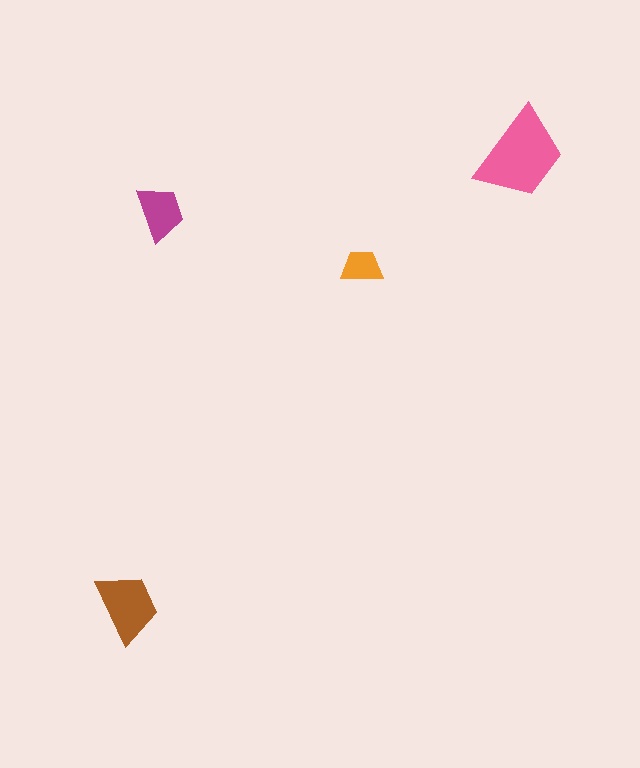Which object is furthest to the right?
The pink trapezoid is rightmost.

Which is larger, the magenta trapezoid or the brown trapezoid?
The brown one.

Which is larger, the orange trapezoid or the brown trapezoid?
The brown one.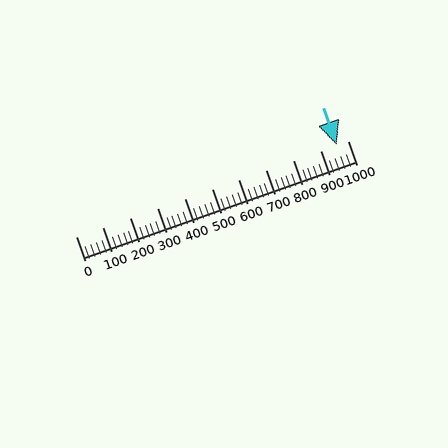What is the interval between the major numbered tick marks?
The major tick marks are spaced 100 units apart.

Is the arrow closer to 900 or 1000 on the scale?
The arrow is closer to 1000.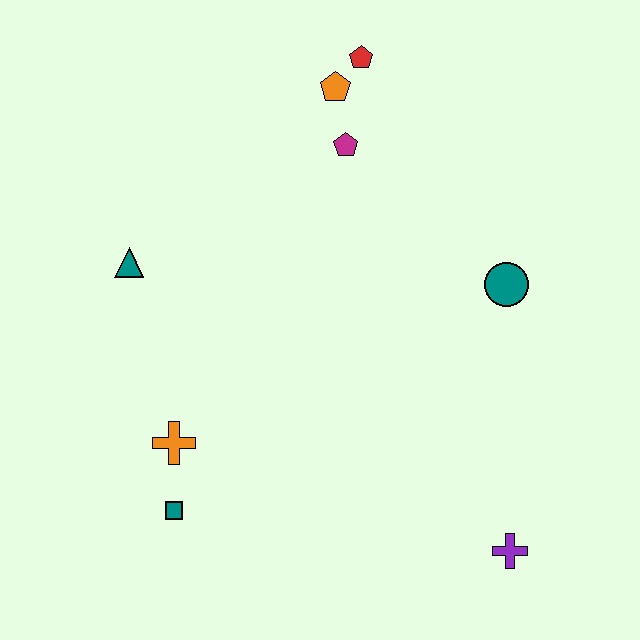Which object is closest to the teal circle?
The magenta pentagon is closest to the teal circle.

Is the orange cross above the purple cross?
Yes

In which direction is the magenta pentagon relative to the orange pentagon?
The magenta pentagon is below the orange pentagon.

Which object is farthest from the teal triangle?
The purple cross is farthest from the teal triangle.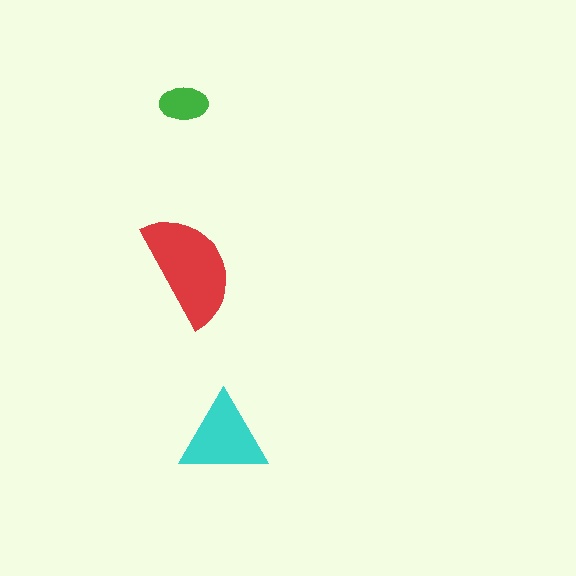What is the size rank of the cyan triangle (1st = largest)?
2nd.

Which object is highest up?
The green ellipse is topmost.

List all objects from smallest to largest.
The green ellipse, the cyan triangle, the red semicircle.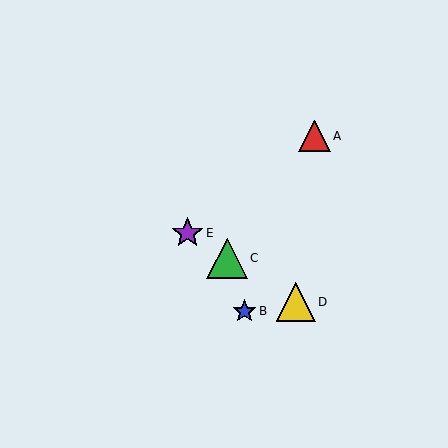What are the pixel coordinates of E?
Object E is at (187, 233).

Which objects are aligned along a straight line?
Objects C, D, E are aligned along a straight line.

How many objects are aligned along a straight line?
3 objects (C, D, E) are aligned along a straight line.